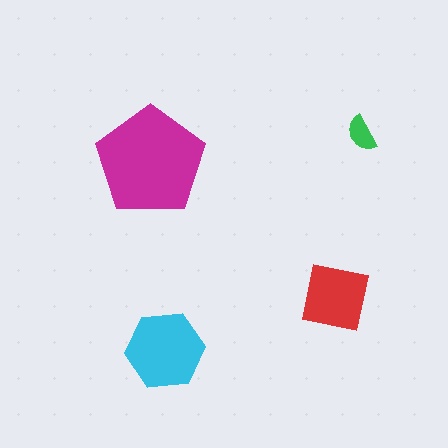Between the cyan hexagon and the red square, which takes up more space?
The cyan hexagon.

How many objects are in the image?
There are 4 objects in the image.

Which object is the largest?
The magenta pentagon.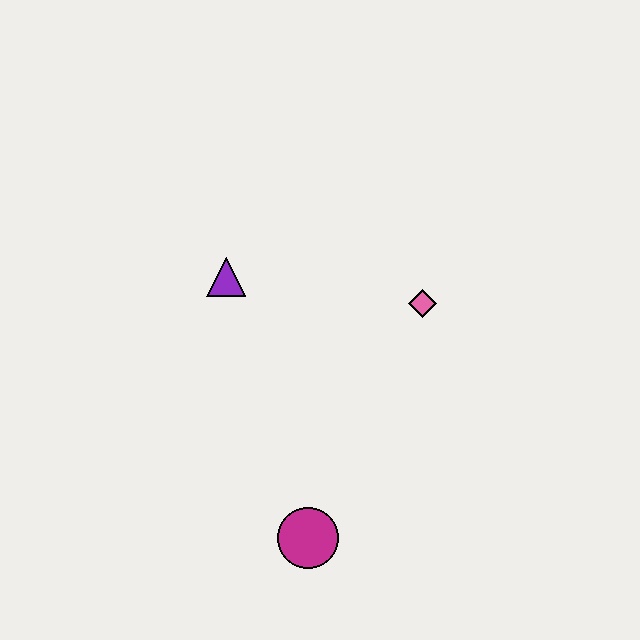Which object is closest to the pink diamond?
The purple triangle is closest to the pink diamond.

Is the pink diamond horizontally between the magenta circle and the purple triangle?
No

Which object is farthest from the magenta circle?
The purple triangle is farthest from the magenta circle.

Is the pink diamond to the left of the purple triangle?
No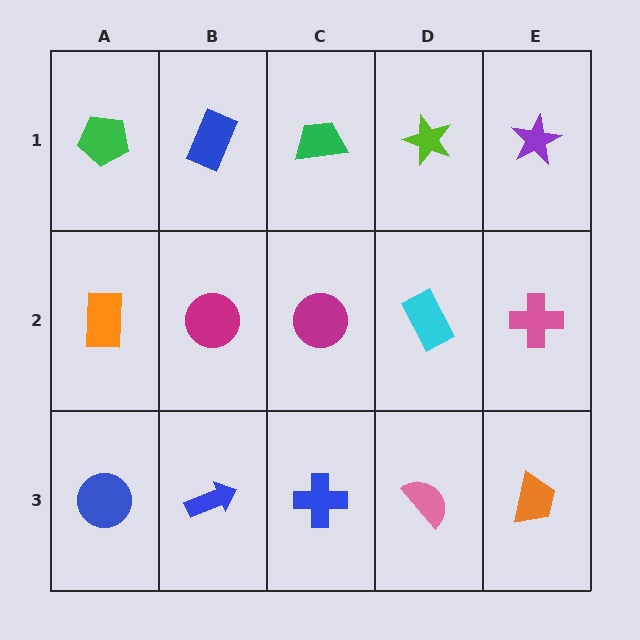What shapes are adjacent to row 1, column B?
A magenta circle (row 2, column B), a green pentagon (row 1, column A), a green trapezoid (row 1, column C).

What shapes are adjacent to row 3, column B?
A magenta circle (row 2, column B), a blue circle (row 3, column A), a blue cross (row 3, column C).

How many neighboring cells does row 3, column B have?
3.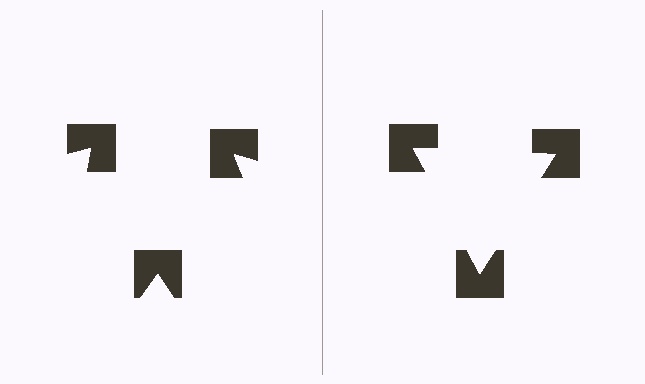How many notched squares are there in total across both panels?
6 — 3 on each side.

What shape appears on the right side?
An illusory triangle.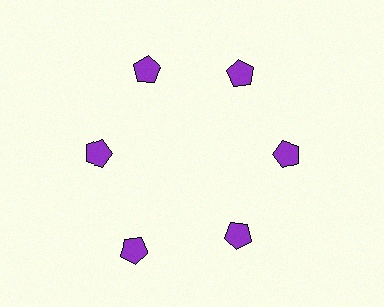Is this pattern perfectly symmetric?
No. The 6 purple pentagons are arranged in a ring, but one element near the 7 o'clock position is pushed outward from the center, breaking the 6-fold rotational symmetry.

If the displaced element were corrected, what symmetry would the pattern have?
It would have 6-fold rotational symmetry — the pattern would map onto itself every 60 degrees.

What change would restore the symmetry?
The symmetry would be restored by moving it inward, back onto the ring so that all 6 pentagons sit at equal angles and equal distance from the center.